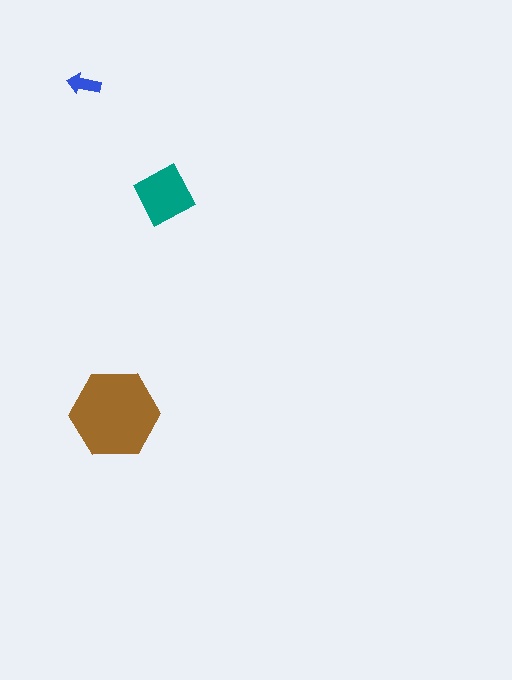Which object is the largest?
The brown hexagon.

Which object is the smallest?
The blue arrow.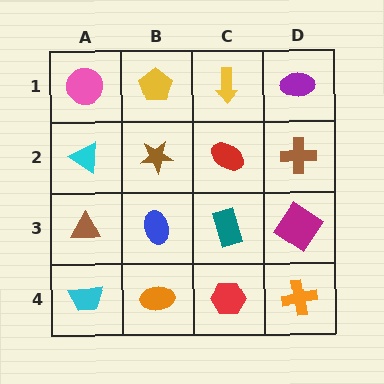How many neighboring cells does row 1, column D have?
2.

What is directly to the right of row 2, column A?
A brown star.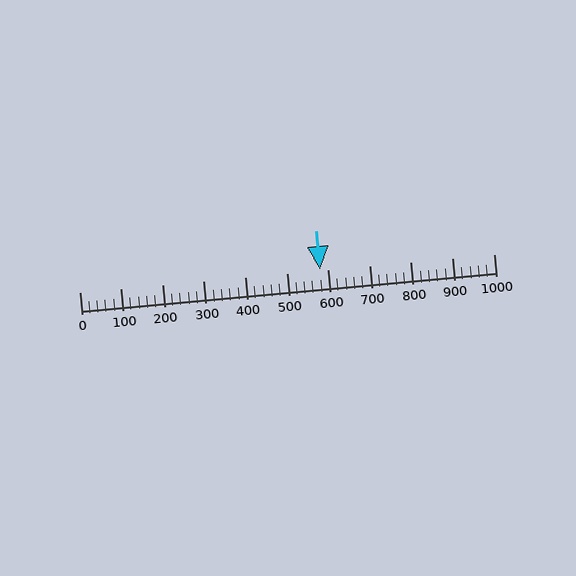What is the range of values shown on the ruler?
The ruler shows values from 0 to 1000.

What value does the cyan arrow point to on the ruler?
The cyan arrow points to approximately 580.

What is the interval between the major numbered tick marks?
The major tick marks are spaced 100 units apart.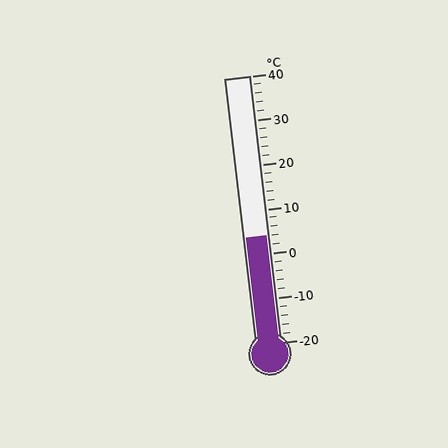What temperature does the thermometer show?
The thermometer shows approximately 4°C.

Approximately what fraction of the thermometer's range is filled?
The thermometer is filled to approximately 40% of its range.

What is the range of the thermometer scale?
The thermometer scale ranges from -20°C to 40°C.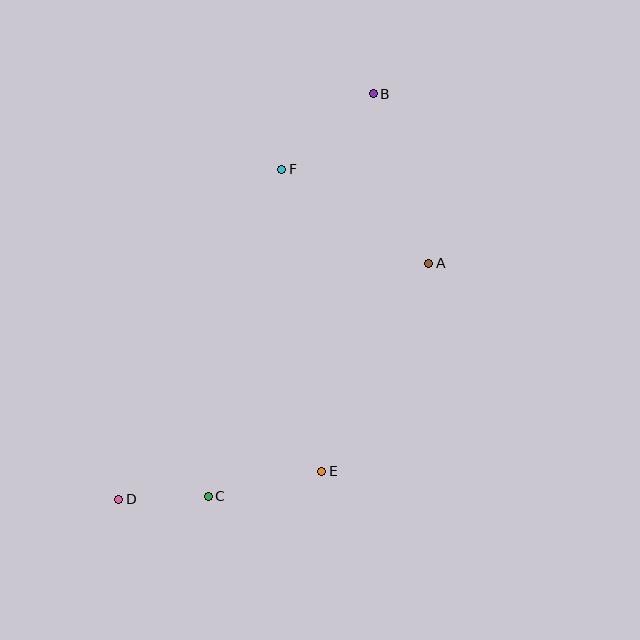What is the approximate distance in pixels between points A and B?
The distance between A and B is approximately 178 pixels.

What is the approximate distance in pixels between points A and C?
The distance between A and C is approximately 321 pixels.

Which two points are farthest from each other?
Points B and D are farthest from each other.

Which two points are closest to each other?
Points C and D are closest to each other.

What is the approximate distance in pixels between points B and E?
The distance between B and E is approximately 381 pixels.